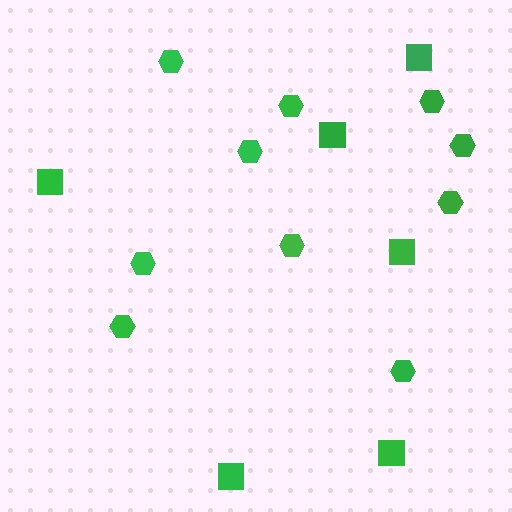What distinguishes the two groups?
There are 2 groups: one group of squares (6) and one group of hexagons (10).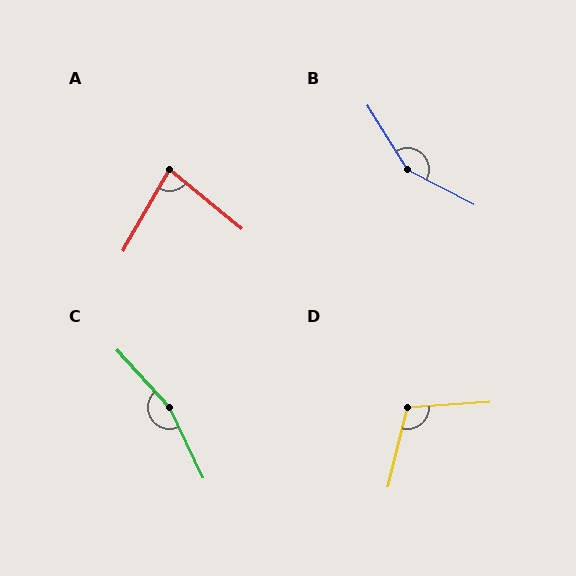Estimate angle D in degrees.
Approximately 108 degrees.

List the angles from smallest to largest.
A (80°), D (108°), B (150°), C (163°).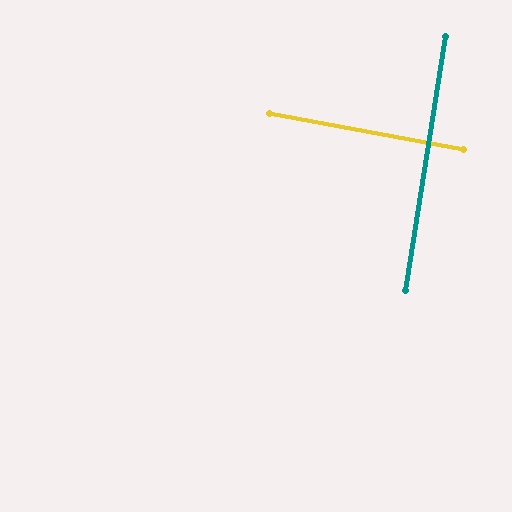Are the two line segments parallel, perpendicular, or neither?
Perpendicular — they meet at approximately 89°.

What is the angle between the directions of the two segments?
Approximately 89 degrees.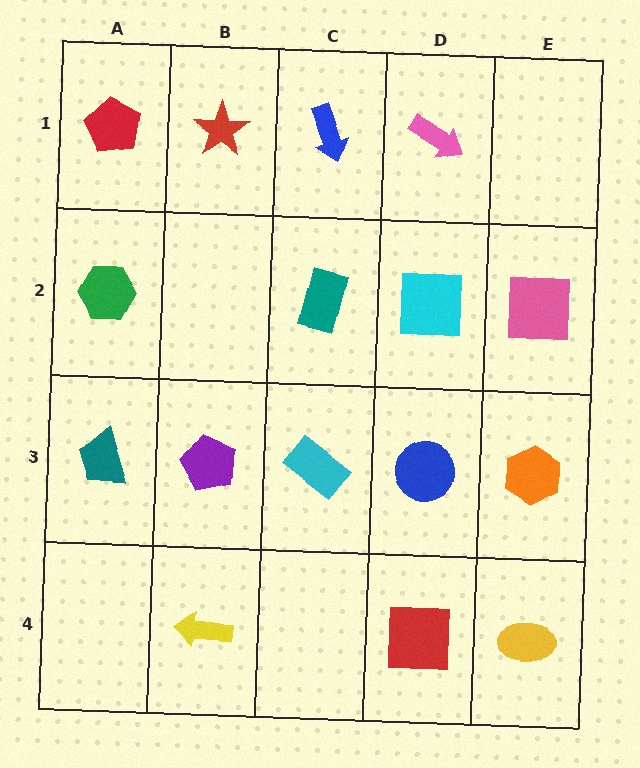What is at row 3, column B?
A purple pentagon.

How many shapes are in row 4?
3 shapes.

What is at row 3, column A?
A teal trapezoid.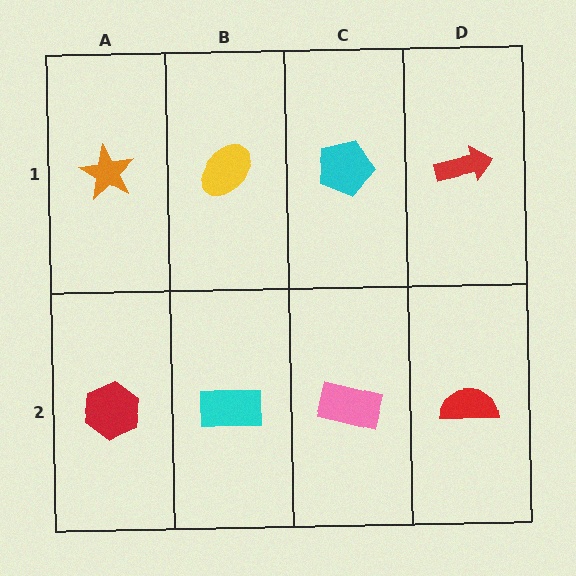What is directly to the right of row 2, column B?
A pink rectangle.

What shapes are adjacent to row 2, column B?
A yellow ellipse (row 1, column B), a red hexagon (row 2, column A), a pink rectangle (row 2, column C).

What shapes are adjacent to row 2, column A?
An orange star (row 1, column A), a cyan rectangle (row 2, column B).